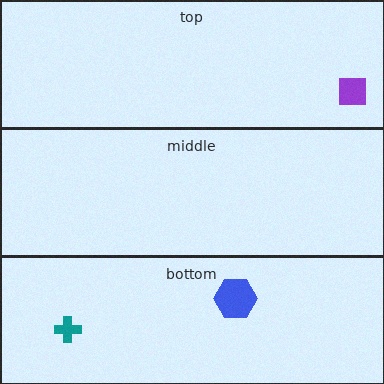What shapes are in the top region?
The purple square.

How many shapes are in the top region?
1.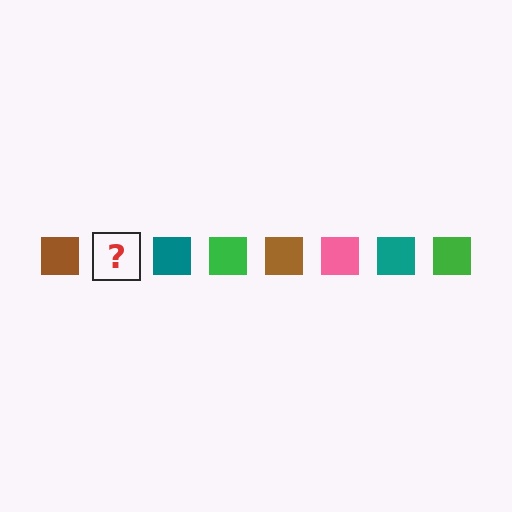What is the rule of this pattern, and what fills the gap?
The rule is that the pattern cycles through brown, pink, teal, green squares. The gap should be filled with a pink square.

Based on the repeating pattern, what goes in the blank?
The blank should be a pink square.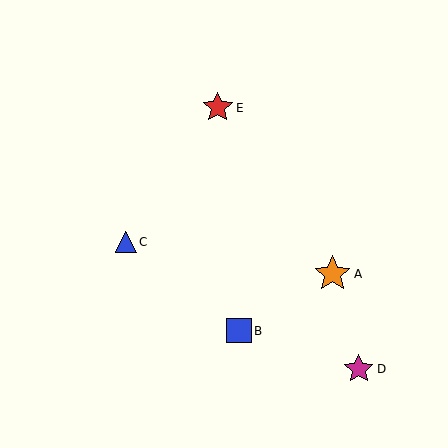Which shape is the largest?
The orange star (labeled A) is the largest.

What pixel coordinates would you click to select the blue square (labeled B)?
Click at (239, 331) to select the blue square B.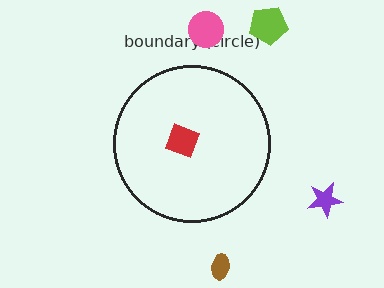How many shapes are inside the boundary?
1 inside, 4 outside.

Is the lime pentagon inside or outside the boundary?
Outside.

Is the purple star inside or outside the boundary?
Outside.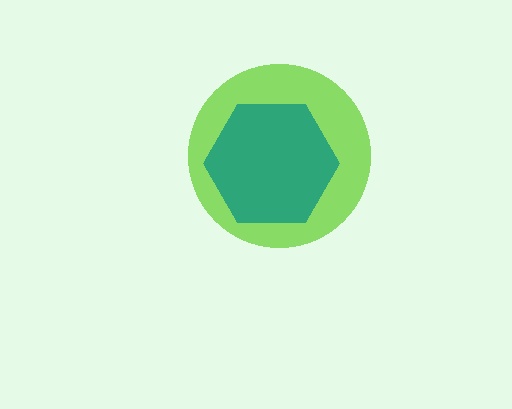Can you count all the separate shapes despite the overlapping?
Yes, there are 2 separate shapes.